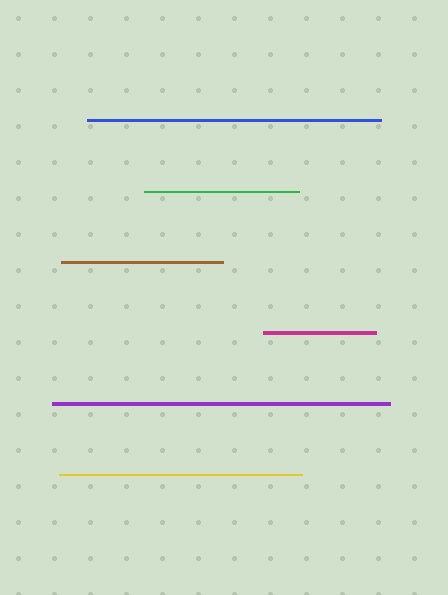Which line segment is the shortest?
The magenta line is the shortest at approximately 114 pixels.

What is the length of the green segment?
The green segment is approximately 155 pixels long.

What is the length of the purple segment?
The purple segment is approximately 337 pixels long.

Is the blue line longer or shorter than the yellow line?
The blue line is longer than the yellow line.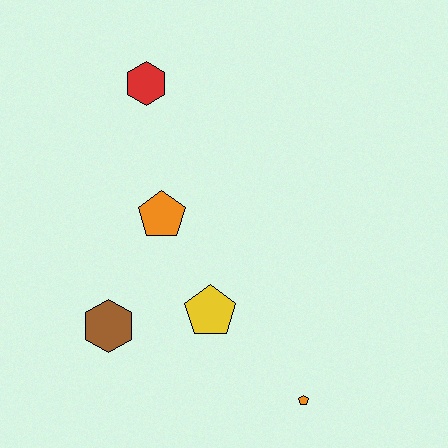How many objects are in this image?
There are 5 objects.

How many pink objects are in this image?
There are no pink objects.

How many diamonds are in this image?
There are no diamonds.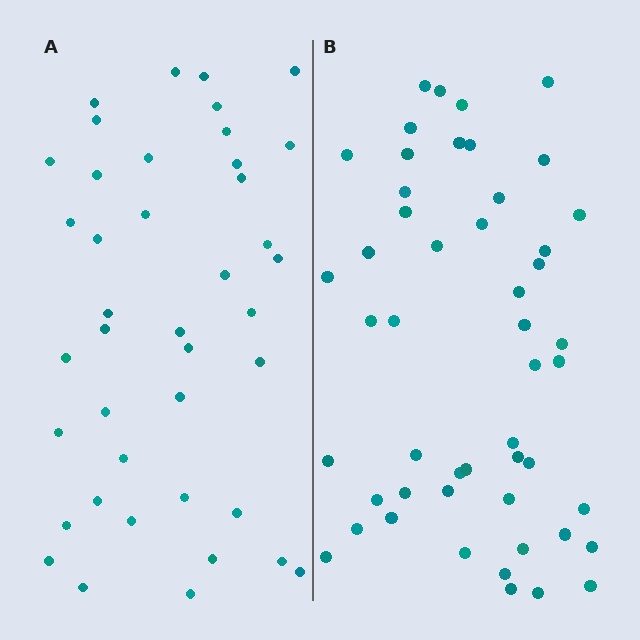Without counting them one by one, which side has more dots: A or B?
Region B (the right region) has more dots.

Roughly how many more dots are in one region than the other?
Region B has roughly 8 or so more dots than region A.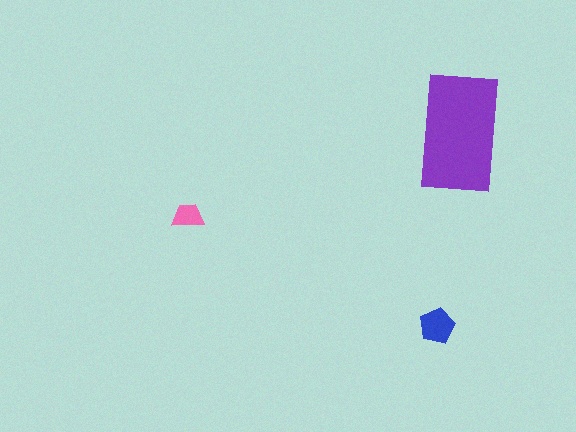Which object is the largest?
The purple rectangle.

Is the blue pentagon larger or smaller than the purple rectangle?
Smaller.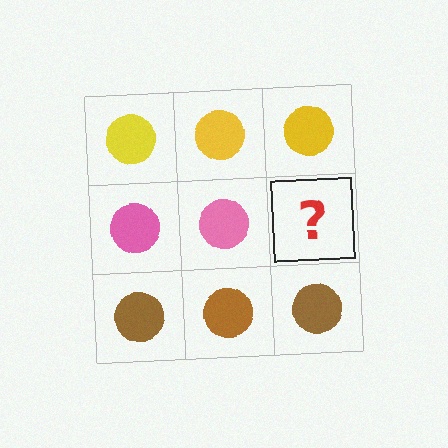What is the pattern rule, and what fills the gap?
The rule is that each row has a consistent color. The gap should be filled with a pink circle.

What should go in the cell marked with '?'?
The missing cell should contain a pink circle.